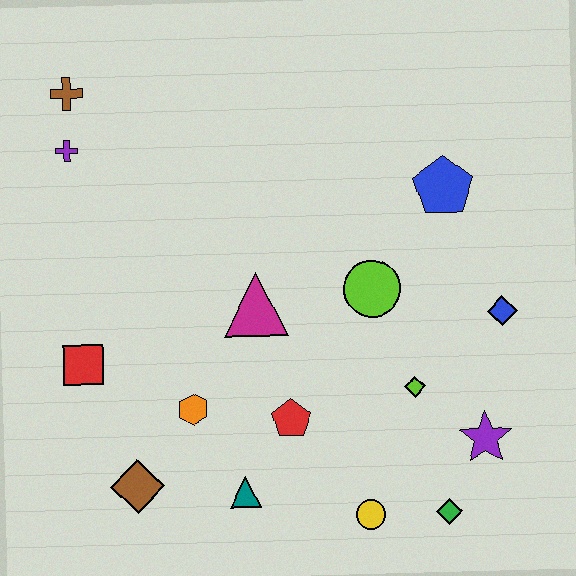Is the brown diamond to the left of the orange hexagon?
Yes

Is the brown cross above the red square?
Yes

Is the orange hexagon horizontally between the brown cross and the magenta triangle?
Yes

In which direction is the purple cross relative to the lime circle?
The purple cross is to the left of the lime circle.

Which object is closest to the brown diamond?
The orange hexagon is closest to the brown diamond.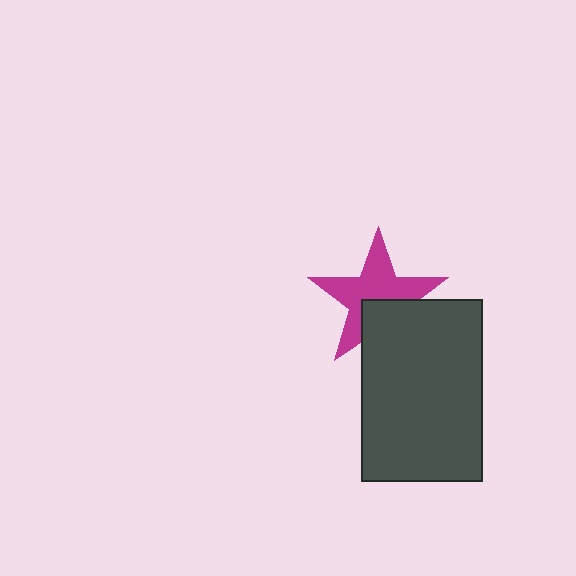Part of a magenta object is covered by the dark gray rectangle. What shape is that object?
It is a star.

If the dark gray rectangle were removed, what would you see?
You would see the complete magenta star.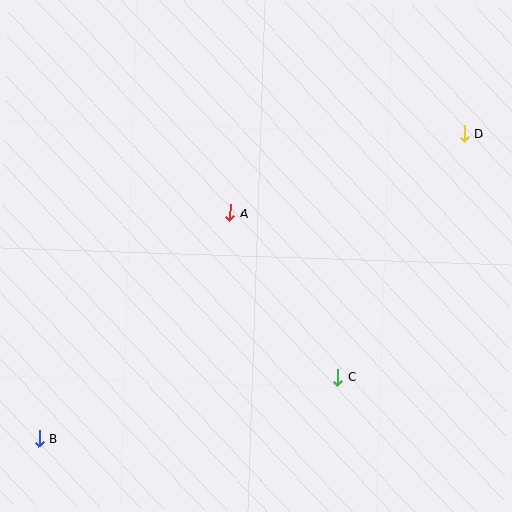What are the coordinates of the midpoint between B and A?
The midpoint between B and A is at (135, 326).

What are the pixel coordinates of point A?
Point A is at (230, 213).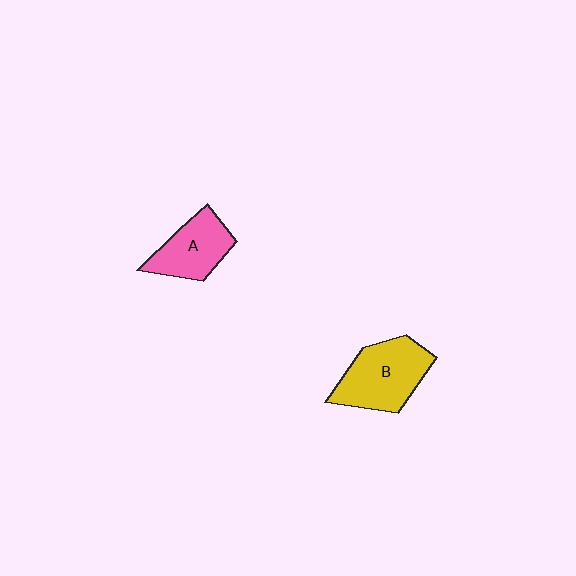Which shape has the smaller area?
Shape A (pink).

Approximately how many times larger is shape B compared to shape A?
Approximately 1.3 times.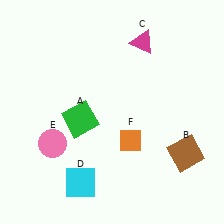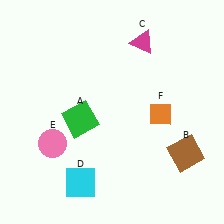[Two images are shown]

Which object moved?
The orange diamond (F) moved right.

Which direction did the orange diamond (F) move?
The orange diamond (F) moved right.